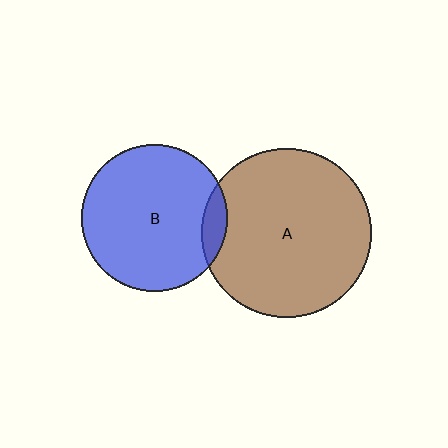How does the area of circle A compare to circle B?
Approximately 1.3 times.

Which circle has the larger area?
Circle A (brown).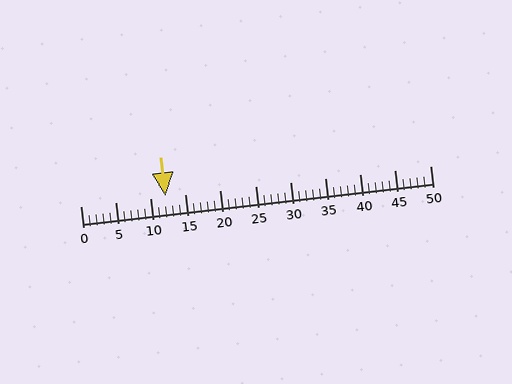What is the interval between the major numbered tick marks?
The major tick marks are spaced 5 units apart.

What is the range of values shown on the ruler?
The ruler shows values from 0 to 50.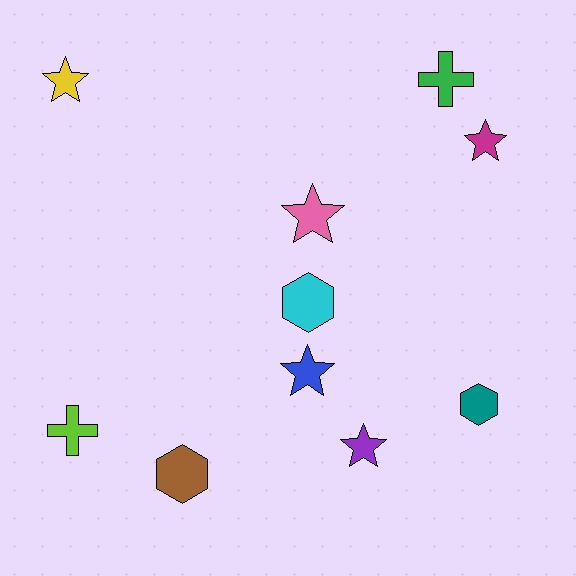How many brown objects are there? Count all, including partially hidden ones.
There is 1 brown object.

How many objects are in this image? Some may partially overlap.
There are 10 objects.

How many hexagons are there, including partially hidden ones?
There are 3 hexagons.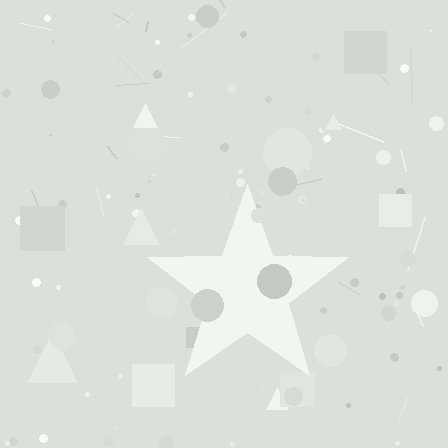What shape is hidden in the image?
A star is hidden in the image.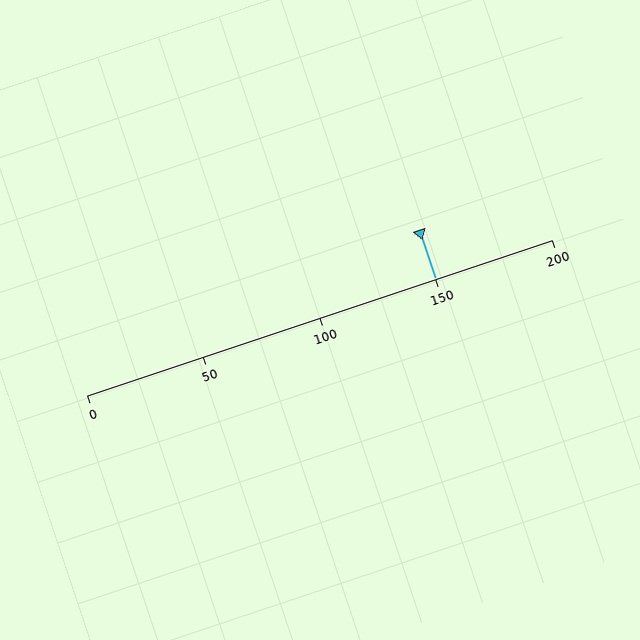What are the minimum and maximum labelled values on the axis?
The axis runs from 0 to 200.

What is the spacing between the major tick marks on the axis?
The major ticks are spaced 50 apart.